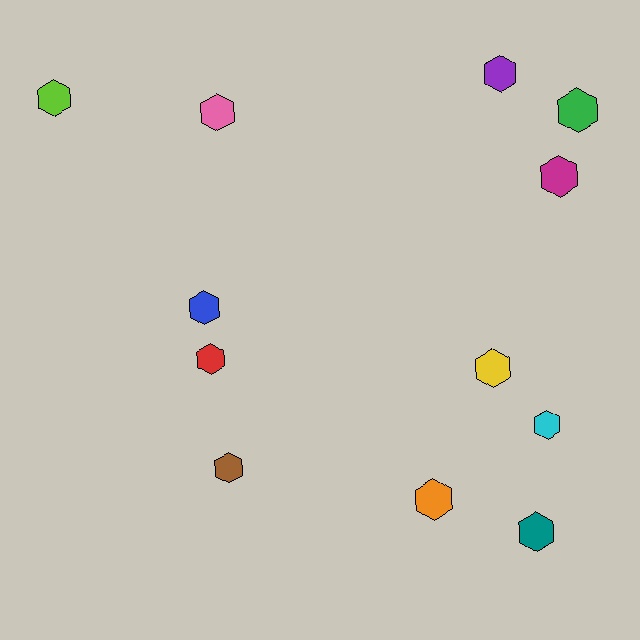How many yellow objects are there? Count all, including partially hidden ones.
There is 1 yellow object.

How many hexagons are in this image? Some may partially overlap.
There are 12 hexagons.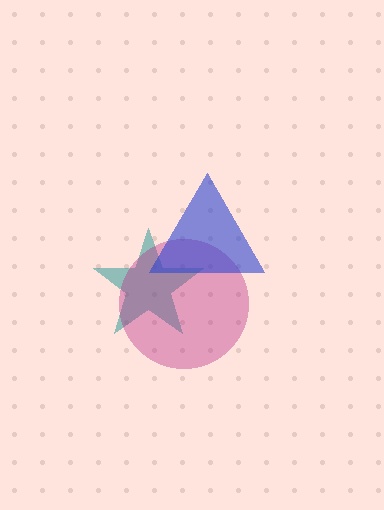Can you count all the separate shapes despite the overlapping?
Yes, there are 3 separate shapes.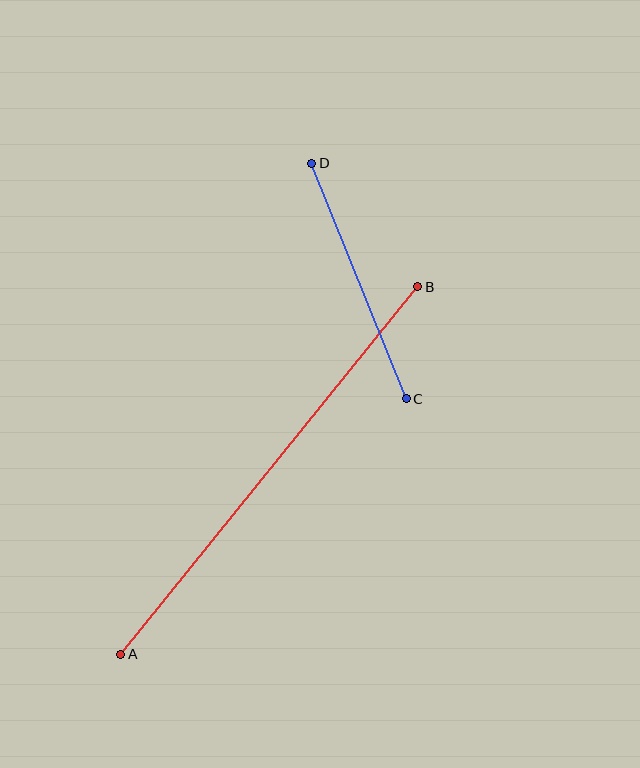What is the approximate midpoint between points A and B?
The midpoint is at approximately (269, 470) pixels.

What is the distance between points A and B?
The distance is approximately 472 pixels.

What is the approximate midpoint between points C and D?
The midpoint is at approximately (359, 281) pixels.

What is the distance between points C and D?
The distance is approximately 253 pixels.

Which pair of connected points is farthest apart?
Points A and B are farthest apart.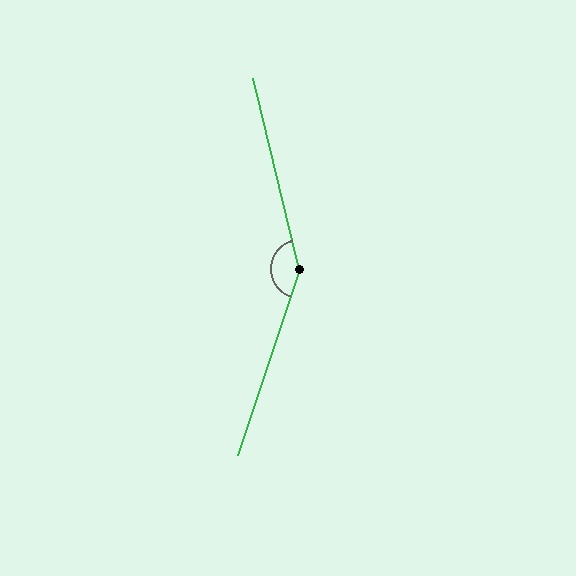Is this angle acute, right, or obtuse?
It is obtuse.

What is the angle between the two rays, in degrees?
Approximately 148 degrees.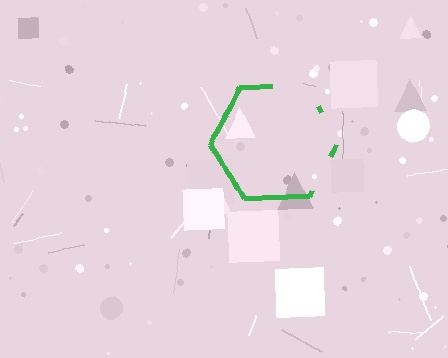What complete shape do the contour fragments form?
The contour fragments form a hexagon.